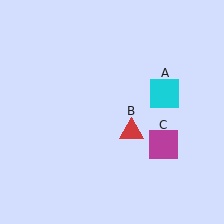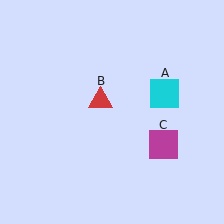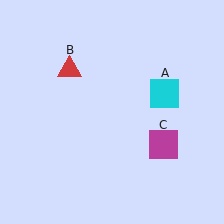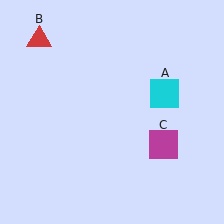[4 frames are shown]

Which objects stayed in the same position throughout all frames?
Cyan square (object A) and magenta square (object C) remained stationary.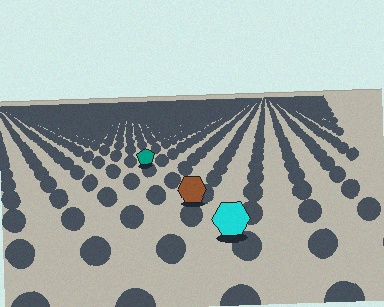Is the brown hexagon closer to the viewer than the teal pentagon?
Yes. The brown hexagon is closer — you can tell from the texture gradient: the ground texture is coarser near it.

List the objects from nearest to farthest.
From nearest to farthest: the cyan hexagon, the brown hexagon, the teal pentagon.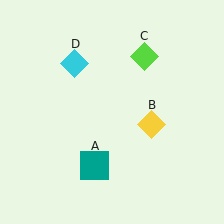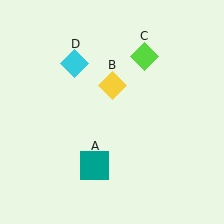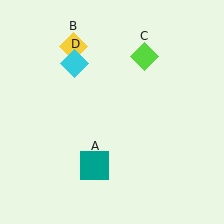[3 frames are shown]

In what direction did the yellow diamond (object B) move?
The yellow diamond (object B) moved up and to the left.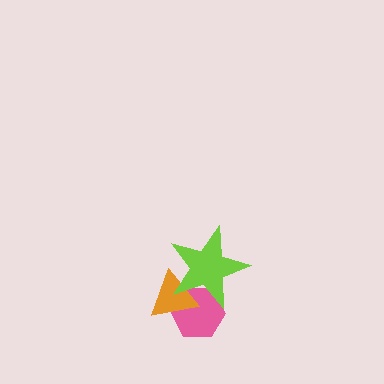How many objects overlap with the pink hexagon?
2 objects overlap with the pink hexagon.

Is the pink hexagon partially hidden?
Yes, it is partially covered by another shape.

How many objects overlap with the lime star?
2 objects overlap with the lime star.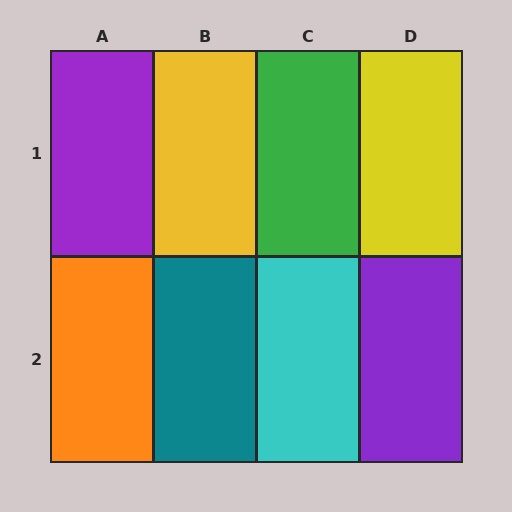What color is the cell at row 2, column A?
Orange.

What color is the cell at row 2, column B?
Teal.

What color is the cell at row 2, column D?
Purple.